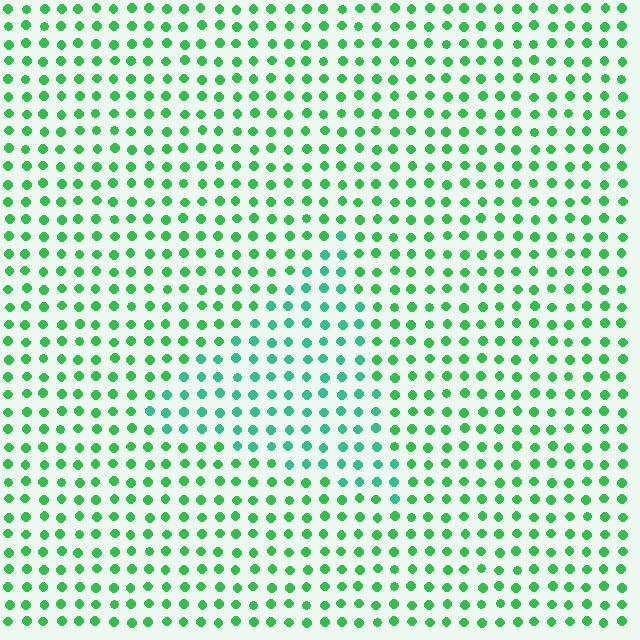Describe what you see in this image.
The image is filled with small green elements in a uniform arrangement. A triangle-shaped region is visible where the elements are tinted to a slightly different hue, forming a subtle color boundary.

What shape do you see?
I see a triangle.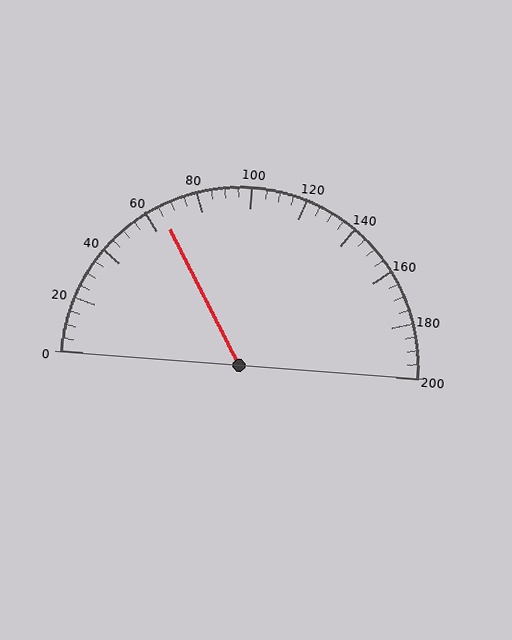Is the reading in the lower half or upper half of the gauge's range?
The reading is in the lower half of the range (0 to 200).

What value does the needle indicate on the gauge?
The needle indicates approximately 65.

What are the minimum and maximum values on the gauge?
The gauge ranges from 0 to 200.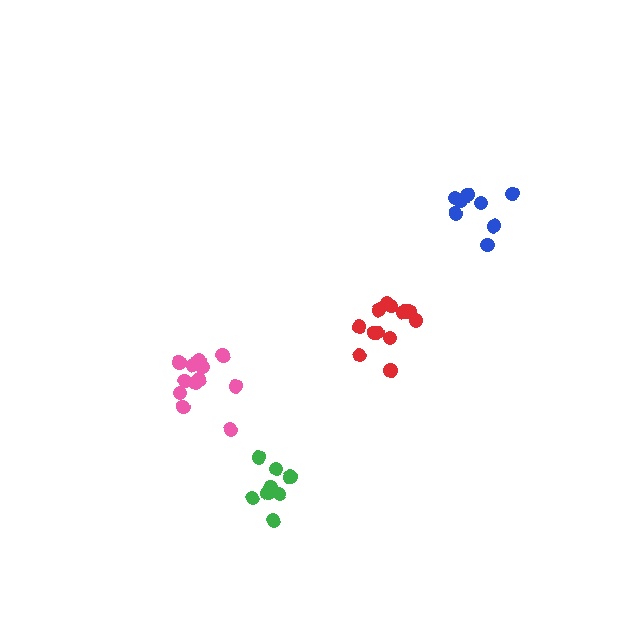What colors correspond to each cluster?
The clusters are colored: green, red, pink, blue.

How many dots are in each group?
Group 1: 8 dots, Group 2: 13 dots, Group 3: 12 dots, Group 4: 8 dots (41 total).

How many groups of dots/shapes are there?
There are 4 groups.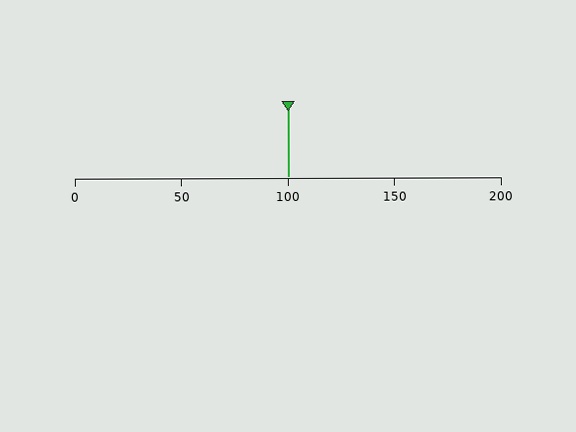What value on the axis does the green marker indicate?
The marker indicates approximately 100.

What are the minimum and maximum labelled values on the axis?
The axis runs from 0 to 200.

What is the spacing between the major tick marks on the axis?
The major ticks are spaced 50 apart.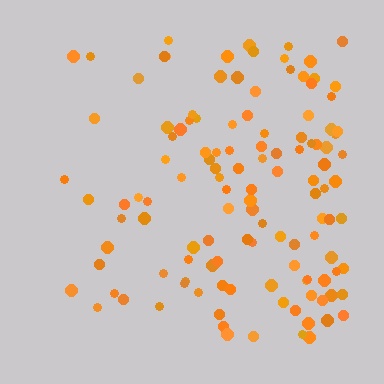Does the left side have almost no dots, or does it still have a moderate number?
Still a moderate number, just noticeably fewer than the right.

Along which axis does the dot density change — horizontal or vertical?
Horizontal.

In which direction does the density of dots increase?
From left to right, with the right side densest.